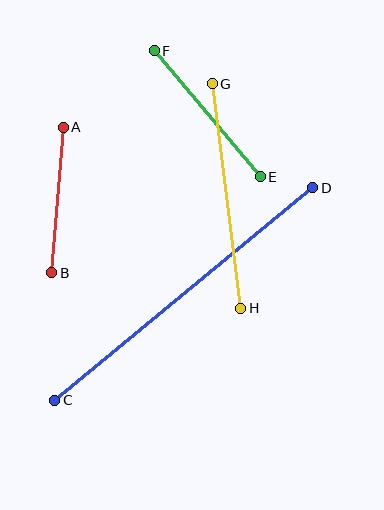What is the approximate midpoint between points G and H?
The midpoint is at approximately (227, 196) pixels.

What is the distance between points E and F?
The distance is approximately 165 pixels.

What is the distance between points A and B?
The distance is approximately 146 pixels.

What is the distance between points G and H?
The distance is approximately 226 pixels.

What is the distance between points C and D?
The distance is approximately 334 pixels.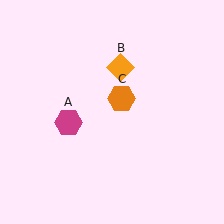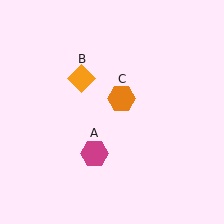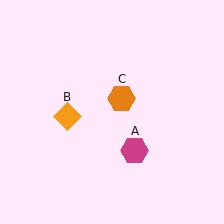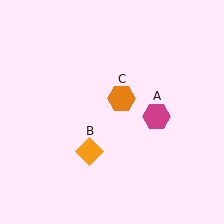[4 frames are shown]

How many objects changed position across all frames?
2 objects changed position: magenta hexagon (object A), orange diamond (object B).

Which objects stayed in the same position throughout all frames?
Orange hexagon (object C) remained stationary.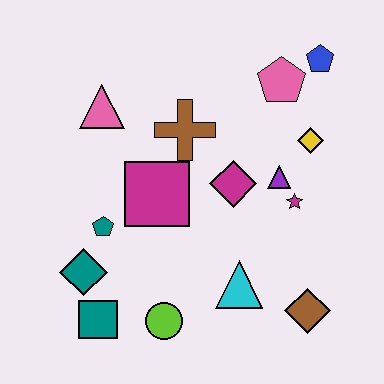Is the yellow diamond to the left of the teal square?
No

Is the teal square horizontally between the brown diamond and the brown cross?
No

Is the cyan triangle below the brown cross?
Yes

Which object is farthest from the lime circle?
The blue pentagon is farthest from the lime circle.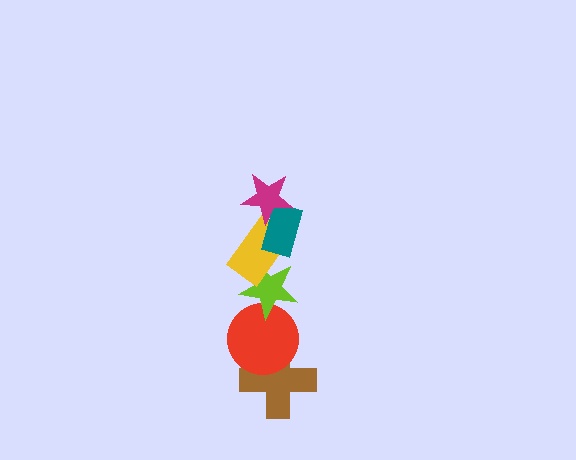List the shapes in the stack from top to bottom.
From top to bottom: the magenta star, the teal rectangle, the yellow rectangle, the lime star, the red circle, the brown cross.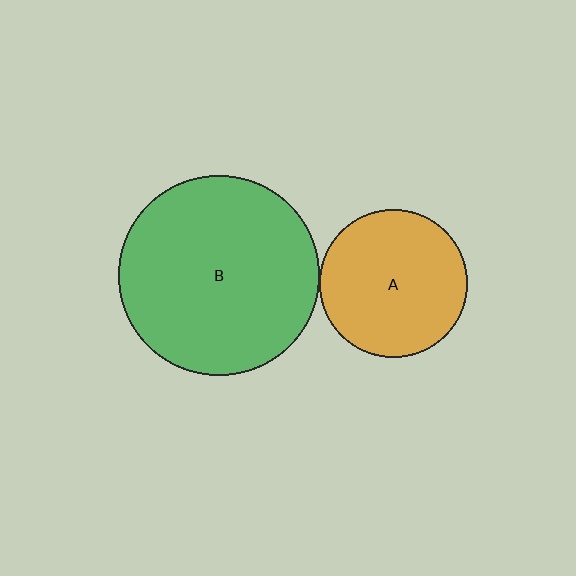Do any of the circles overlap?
No, none of the circles overlap.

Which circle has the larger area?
Circle B (green).